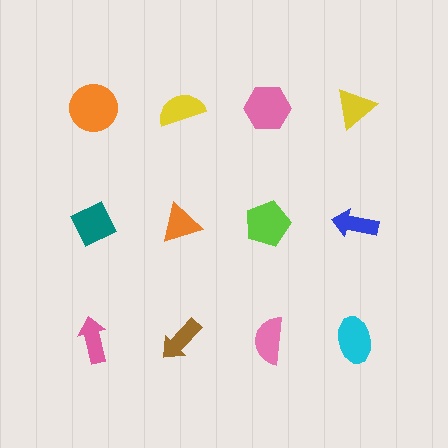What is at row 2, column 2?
An orange triangle.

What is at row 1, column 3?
A pink hexagon.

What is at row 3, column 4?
A cyan ellipse.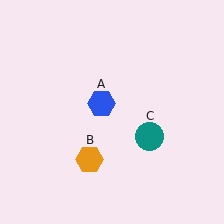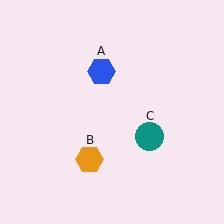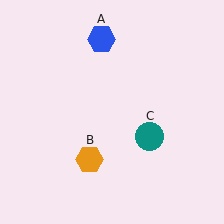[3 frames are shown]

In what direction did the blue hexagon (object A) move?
The blue hexagon (object A) moved up.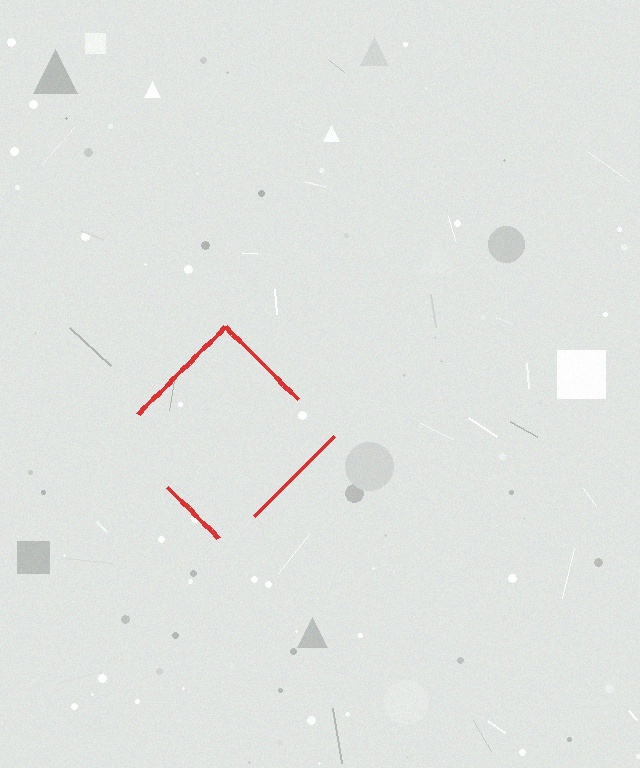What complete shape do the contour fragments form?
The contour fragments form a diamond.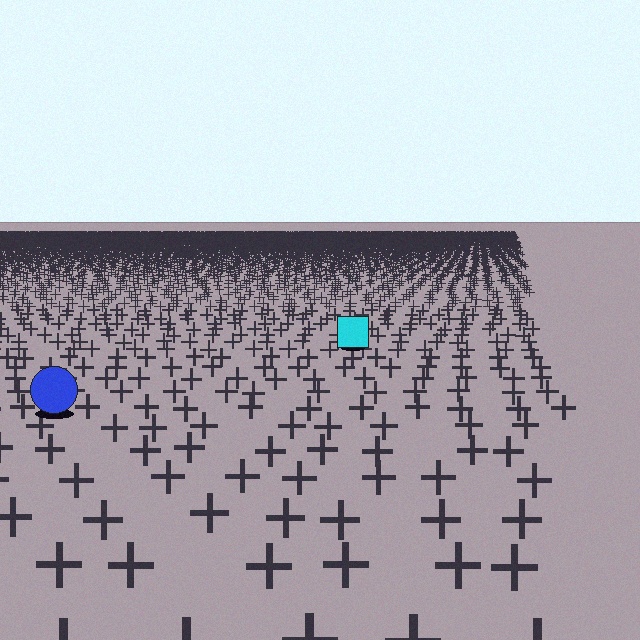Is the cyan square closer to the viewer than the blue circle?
No. The blue circle is closer — you can tell from the texture gradient: the ground texture is coarser near it.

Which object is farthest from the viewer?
The cyan square is farthest from the viewer. It appears smaller and the ground texture around it is denser.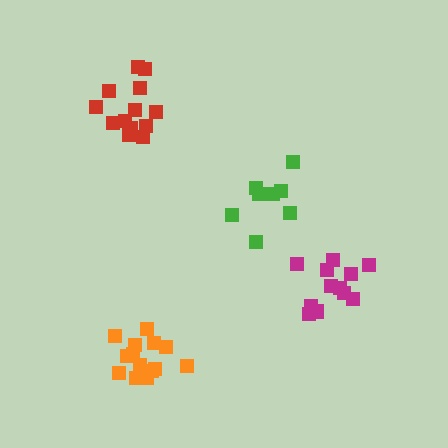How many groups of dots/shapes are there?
There are 4 groups.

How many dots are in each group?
Group 1: 14 dots, Group 2: 9 dots, Group 3: 13 dots, Group 4: 13 dots (49 total).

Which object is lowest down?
The orange cluster is bottommost.